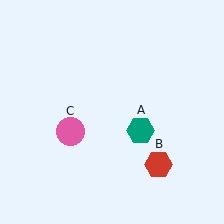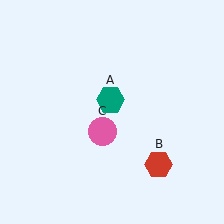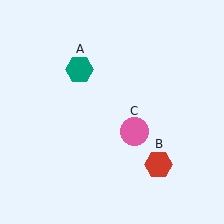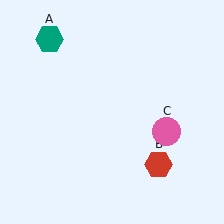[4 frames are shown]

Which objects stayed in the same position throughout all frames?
Red hexagon (object B) remained stationary.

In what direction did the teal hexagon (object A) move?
The teal hexagon (object A) moved up and to the left.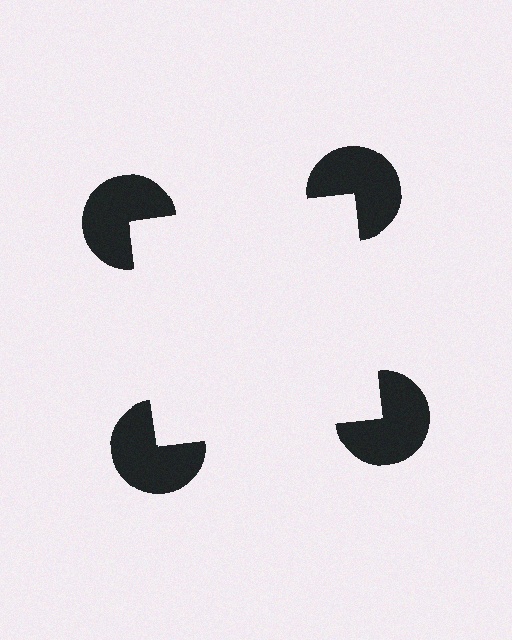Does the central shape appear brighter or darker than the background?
It typically appears slightly brighter than the background, even though no actual brightness change is drawn.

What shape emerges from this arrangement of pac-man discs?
An illusory square — its edges are inferred from the aligned wedge cuts in the pac-man discs, not physically drawn.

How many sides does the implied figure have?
4 sides.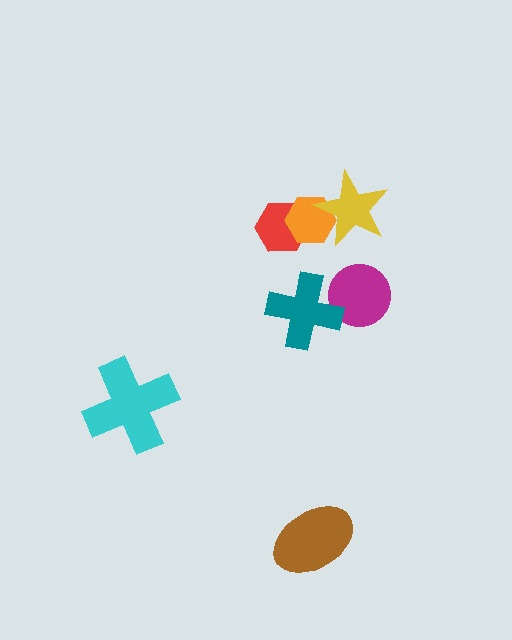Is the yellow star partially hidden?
No, no other shape covers it.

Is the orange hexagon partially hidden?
Yes, it is partially covered by another shape.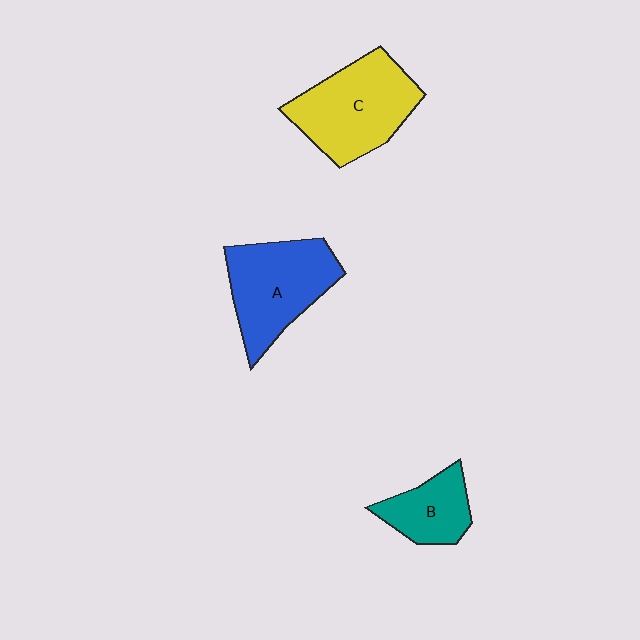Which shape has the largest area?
Shape C (yellow).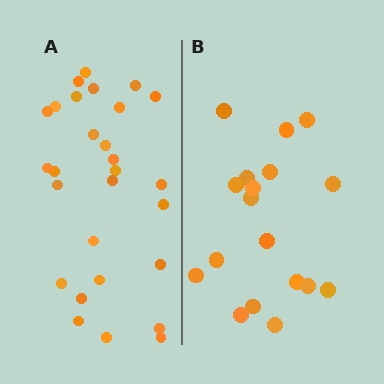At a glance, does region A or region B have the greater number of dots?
Region A (the left region) has more dots.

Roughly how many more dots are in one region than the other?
Region A has roughly 10 or so more dots than region B.